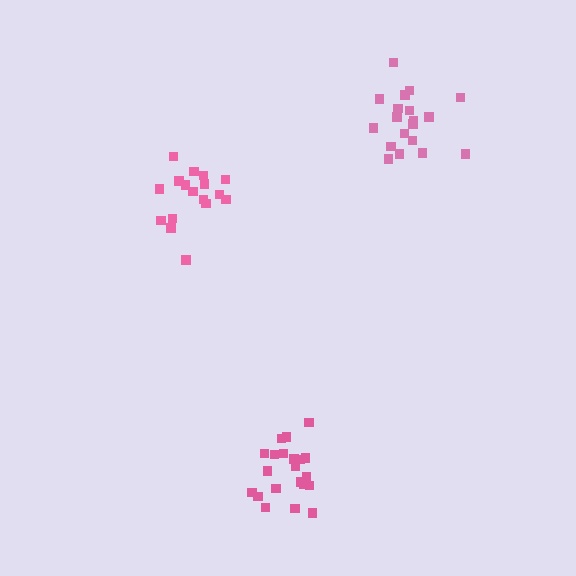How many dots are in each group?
Group 1: 17 dots, Group 2: 21 dots, Group 3: 19 dots (57 total).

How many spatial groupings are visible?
There are 3 spatial groupings.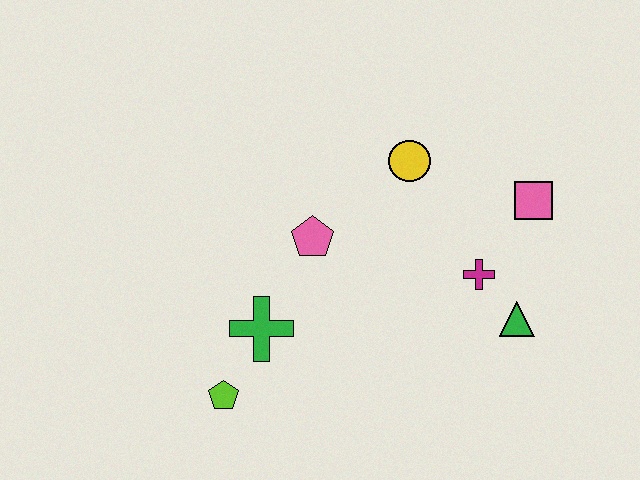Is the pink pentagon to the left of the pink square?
Yes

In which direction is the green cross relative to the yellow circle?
The green cross is below the yellow circle.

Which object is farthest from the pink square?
The lime pentagon is farthest from the pink square.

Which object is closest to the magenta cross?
The green triangle is closest to the magenta cross.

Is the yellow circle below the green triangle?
No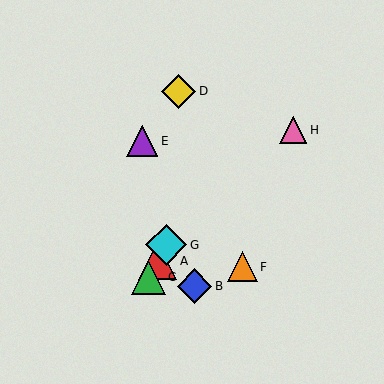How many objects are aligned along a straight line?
3 objects (A, C, G) are aligned along a straight line.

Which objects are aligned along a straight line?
Objects A, C, G are aligned along a straight line.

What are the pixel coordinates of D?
Object D is at (179, 91).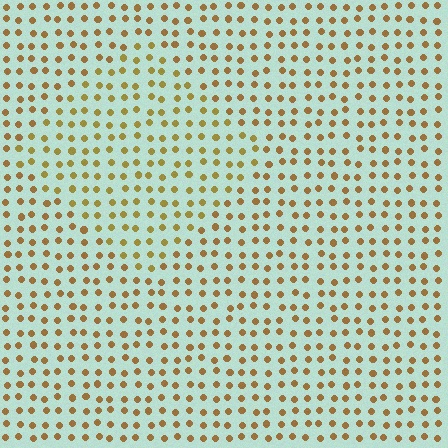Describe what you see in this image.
The image is filled with small brown elements in a uniform arrangement. A diamond-shaped region is visible where the elements are tinted to a slightly different hue, forming a subtle color boundary.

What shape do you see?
I see a diamond.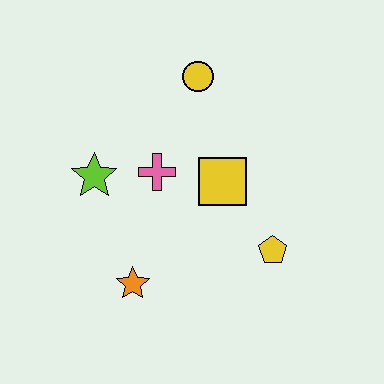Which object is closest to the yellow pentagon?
The yellow square is closest to the yellow pentagon.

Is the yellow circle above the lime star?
Yes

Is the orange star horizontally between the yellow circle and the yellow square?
No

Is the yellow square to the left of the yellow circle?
No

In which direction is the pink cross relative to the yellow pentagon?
The pink cross is to the left of the yellow pentagon.